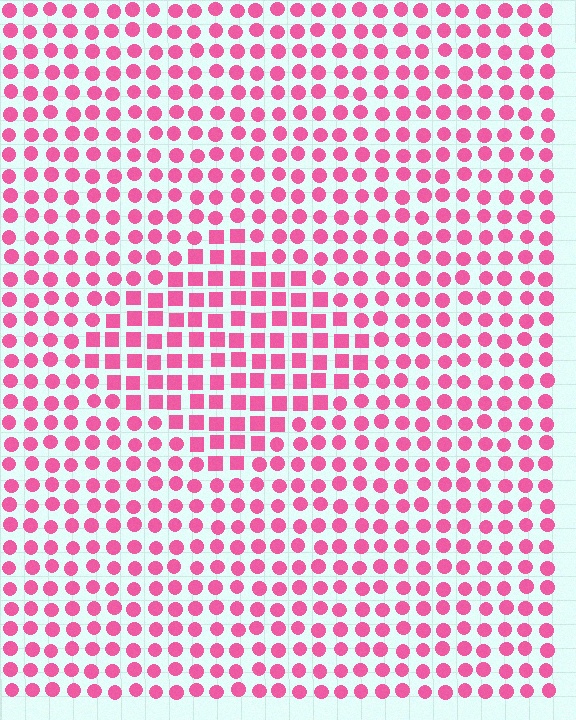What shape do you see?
I see a diamond.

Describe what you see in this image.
The image is filled with small pink elements arranged in a uniform grid. A diamond-shaped region contains squares, while the surrounding area contains circles. The boundary is defined purely by the change in element shape.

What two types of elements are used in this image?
The image uses squares inside the diamond region and circles outside it.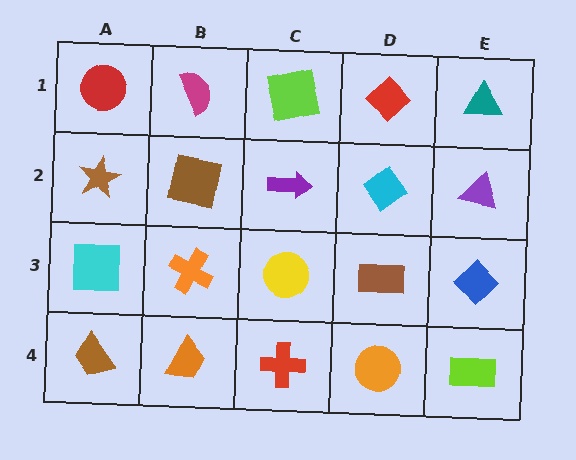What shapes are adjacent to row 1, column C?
A purple arrow (row 2, column C), a magenta semicircle (row 1, column B), a red diamond (row 1, column D).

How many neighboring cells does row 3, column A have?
3.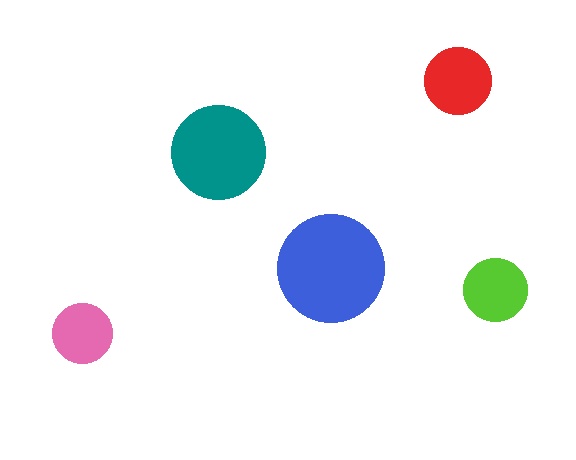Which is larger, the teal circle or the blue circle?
The blue one.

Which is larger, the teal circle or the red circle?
The teal one.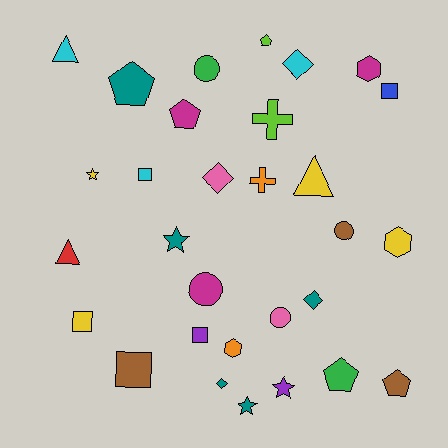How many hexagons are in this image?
There are 3 hexagons.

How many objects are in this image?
There are 30 objects.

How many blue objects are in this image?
There is 1 blue object.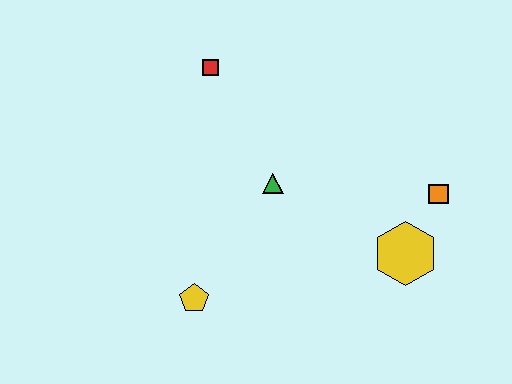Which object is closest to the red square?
The green triangle is closest to the red square.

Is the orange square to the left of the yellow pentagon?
No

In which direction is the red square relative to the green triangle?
The red square is above the green triangle.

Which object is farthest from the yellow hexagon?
The red square is farthest from the yellow hexagon.